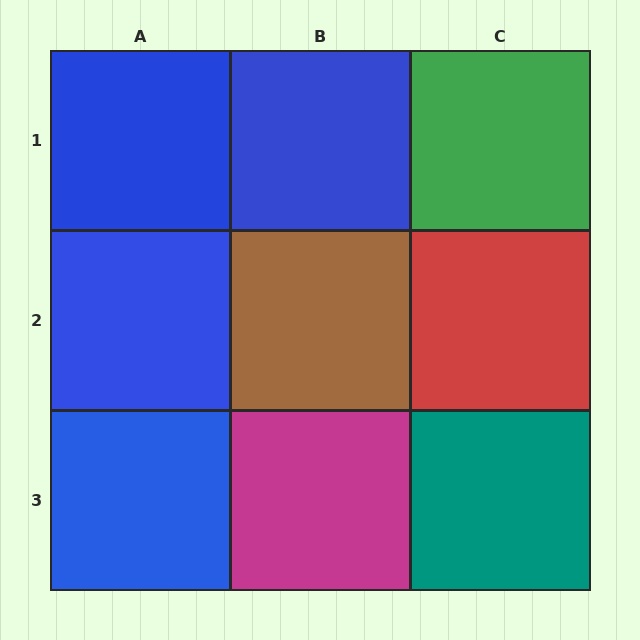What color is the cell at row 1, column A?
Blue.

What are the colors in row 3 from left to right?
Blue, magenta, teal.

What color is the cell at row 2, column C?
Red.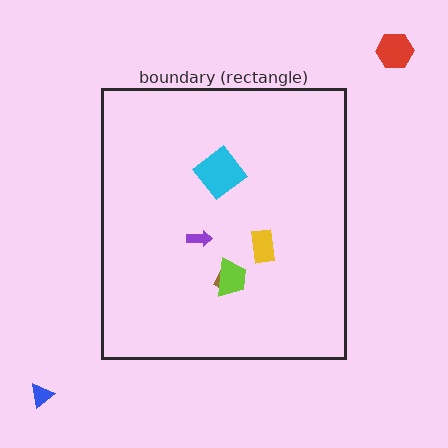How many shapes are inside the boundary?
5 inside, 2 outside.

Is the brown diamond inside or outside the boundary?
Inside.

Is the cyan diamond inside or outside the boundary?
Inside.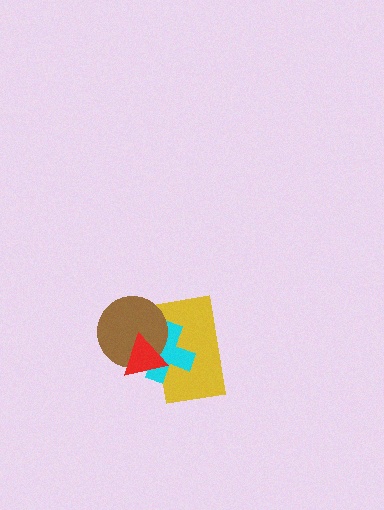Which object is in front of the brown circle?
The red triangle is in front of the brown circle.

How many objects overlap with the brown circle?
3 objects overlap with the brown circle.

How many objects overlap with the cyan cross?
3 objects overlap with the cyan cross.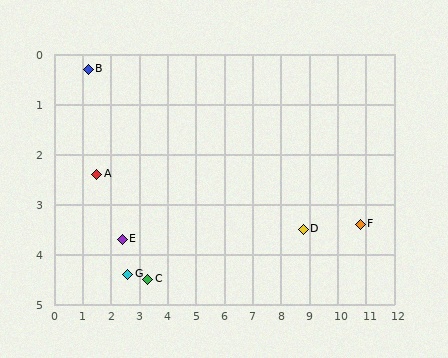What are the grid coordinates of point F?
Point F is at approximately (10.8, 3.4).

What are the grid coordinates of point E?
Point E is at approximately (2.4, 3.7).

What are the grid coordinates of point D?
Point D is at approximately (8.8, 3.5).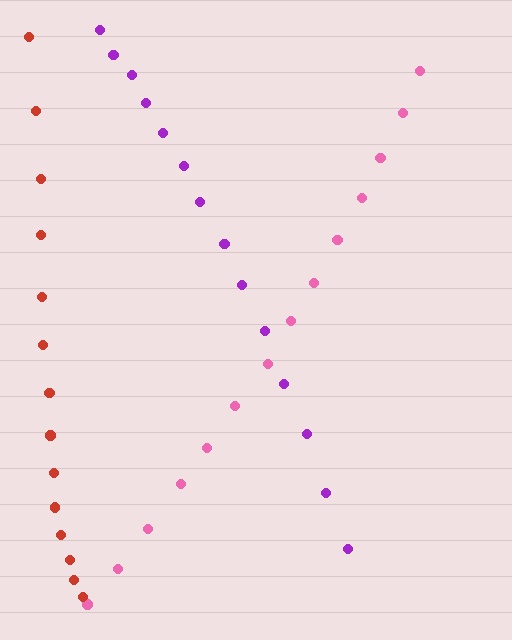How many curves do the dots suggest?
There are 3 distinct paths.